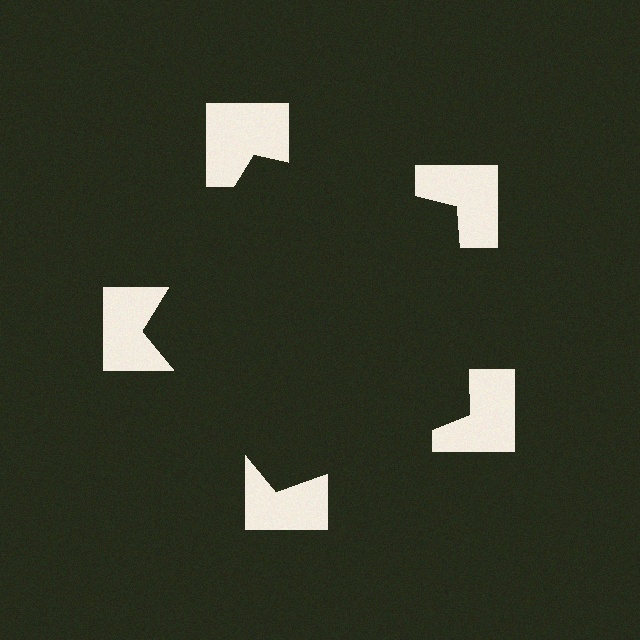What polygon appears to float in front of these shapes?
An illusory pentagon — its edges are inferred from the aligned wedge cuts in the notched squares, not physically drawn.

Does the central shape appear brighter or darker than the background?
It typically appears slightly darker than the background, even though no actual brightness change is drawn.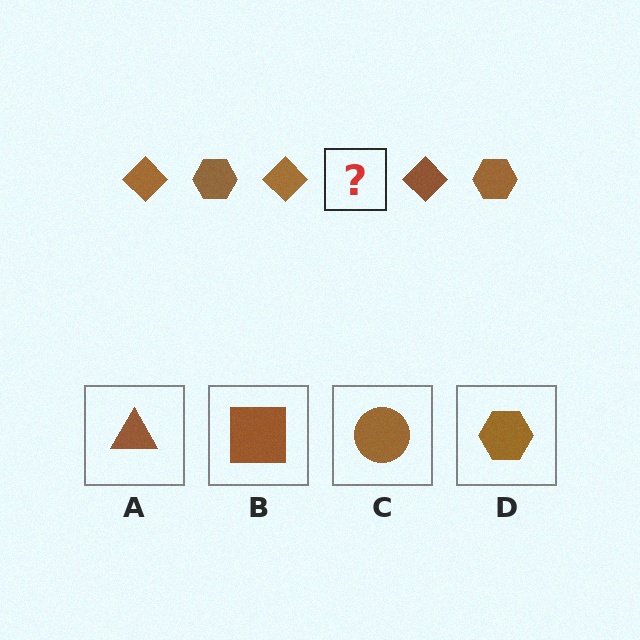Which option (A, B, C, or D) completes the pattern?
D.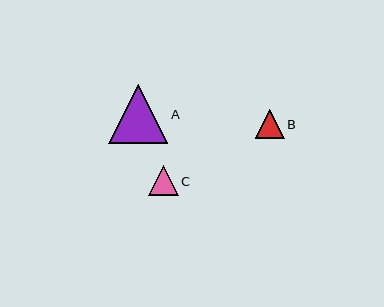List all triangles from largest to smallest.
From largest to smallest: A, C, B.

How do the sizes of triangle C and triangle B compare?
Triangle C and triangle B are approximately the same size.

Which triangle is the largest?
Triangle A is the largest with a size of approximately 59 pixels.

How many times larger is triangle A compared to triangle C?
Triangle A is approximately 2.0 times the size of triangle C.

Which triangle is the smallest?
Triangle B is the smallest with a size of approximately 29 pixels.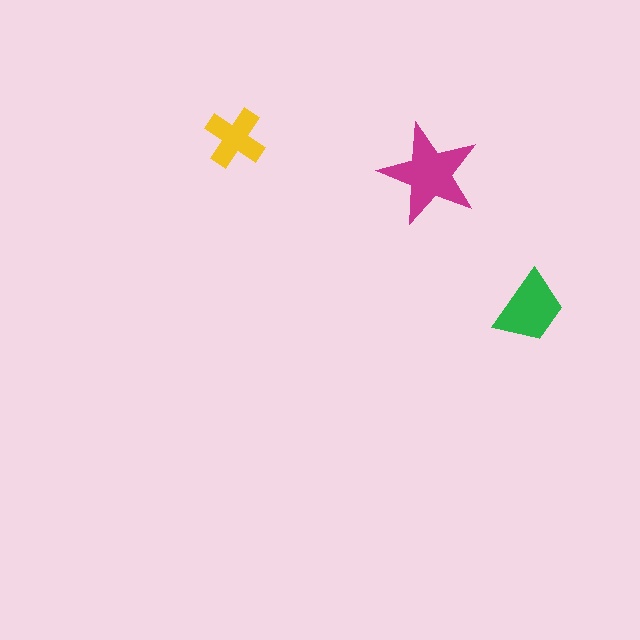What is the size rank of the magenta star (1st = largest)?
1st.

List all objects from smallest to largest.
The yellow cross, the green trapezoid, the magenta star.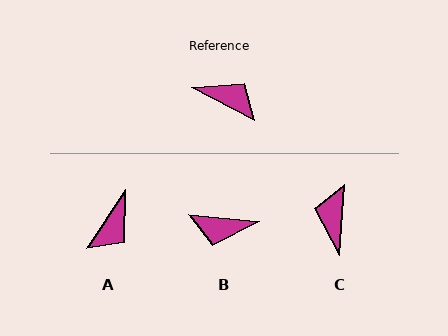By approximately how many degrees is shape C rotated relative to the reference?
Approximately 114 degrees counter-clockwise.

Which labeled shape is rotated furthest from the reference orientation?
B, about 158 degrees away.